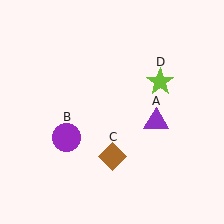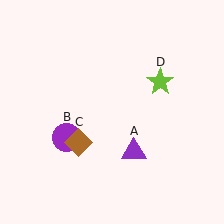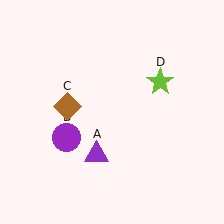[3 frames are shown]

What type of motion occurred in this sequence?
The purple triangle (object A), brown diamond (object C) rotated clockwise around the center of the scene.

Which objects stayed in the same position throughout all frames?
Purple circle (object B) and lime star (object D) remained stationary.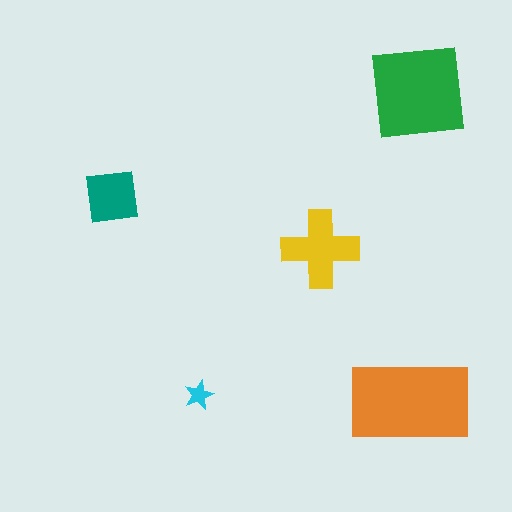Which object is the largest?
The orange rectangle.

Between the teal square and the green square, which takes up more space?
The green square.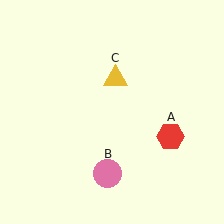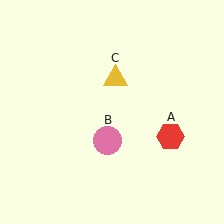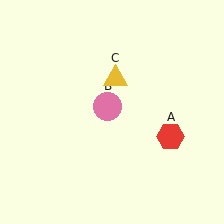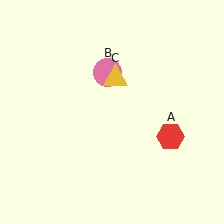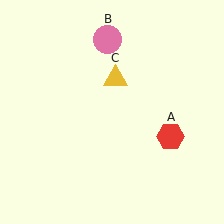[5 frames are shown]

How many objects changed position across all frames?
1 object changed position: pink circle (object B).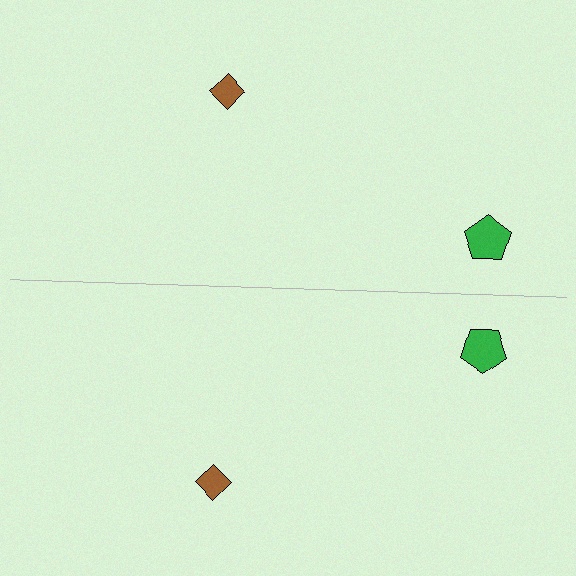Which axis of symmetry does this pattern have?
The pattern has a horizontal axis of symmetry running through the center of the image.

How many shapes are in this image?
There are 4 shapes in this image.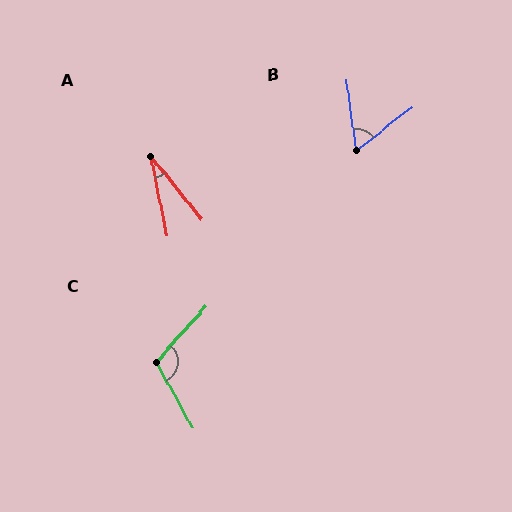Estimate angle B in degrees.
Approximately 59 degrees.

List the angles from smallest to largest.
A (27°), B (59°), C (109°).